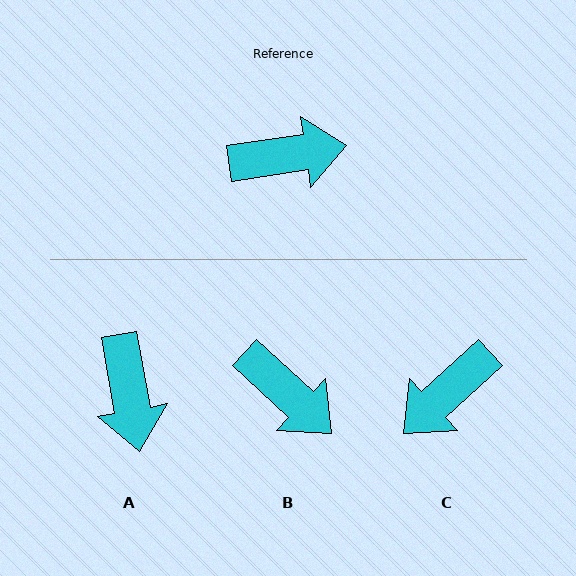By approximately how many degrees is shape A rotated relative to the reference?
Approximately 88 degrees clockwise.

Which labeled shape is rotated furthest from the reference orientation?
C, about 146 degrees away.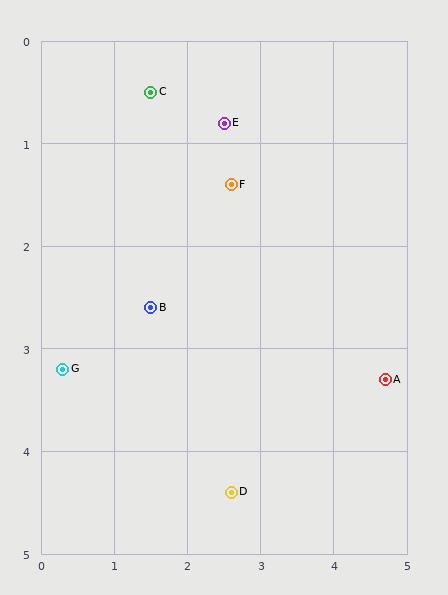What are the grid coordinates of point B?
Point B is at approximately (1.5, 2.6).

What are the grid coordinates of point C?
Point C is at approximately (1.5, 0.5).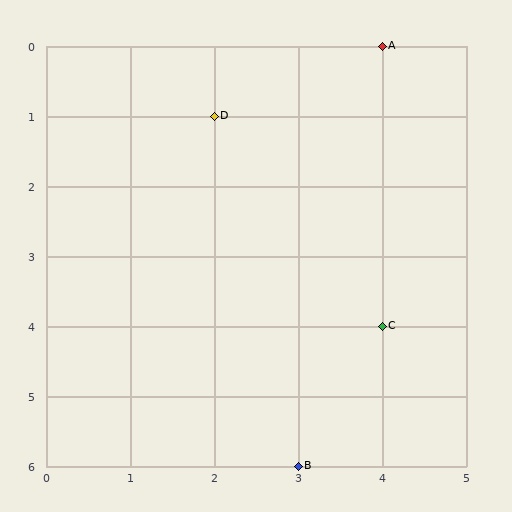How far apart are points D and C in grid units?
Points D and C are 2 columns and 3 rows apart (about 3.6 grid units diagonally).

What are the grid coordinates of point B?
Point B is at grid coordinates (3, 6).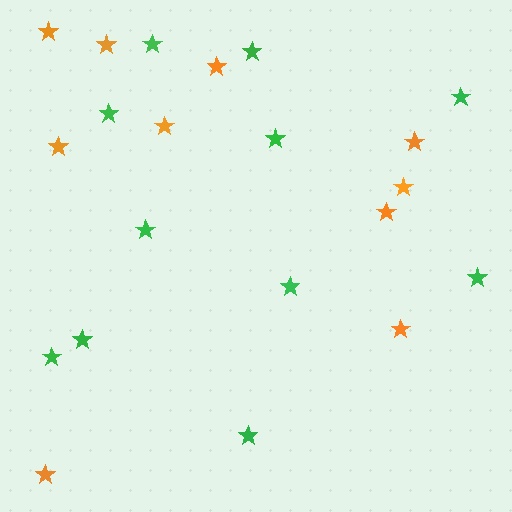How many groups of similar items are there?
There are 2 groups: one group of orange stars (10) and one group of green stars (11).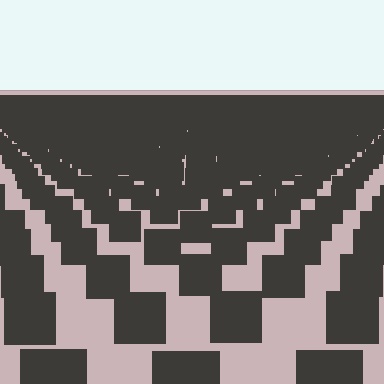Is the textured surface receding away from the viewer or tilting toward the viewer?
The surface is receding away from the viewer. Texture elements get smaller and denser toward the top.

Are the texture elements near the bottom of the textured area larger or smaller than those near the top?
Larger. Near the bottom, elements are closer to the viewer and appear at a bigger on-screen size.